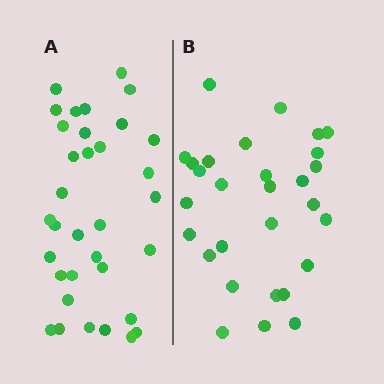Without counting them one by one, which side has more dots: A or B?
Region A (the left region) has more dots.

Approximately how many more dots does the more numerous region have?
Region A has about 5 more dots than region B.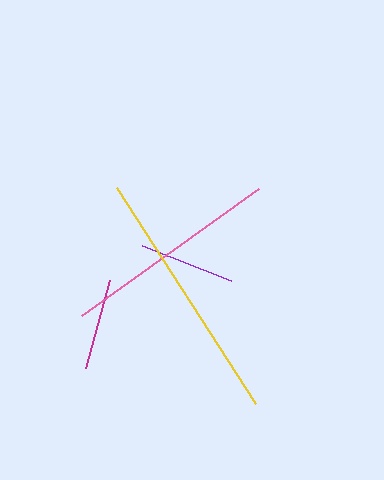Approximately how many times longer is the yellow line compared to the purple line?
The yellow line is approximately 2.7 times the length of the purple line.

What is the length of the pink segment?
The pink segment is approximately 218 pixels long.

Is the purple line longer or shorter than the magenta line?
The purple line is longer than the magenta line.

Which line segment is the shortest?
The magenta line is the shortest at approximately 90 pixels.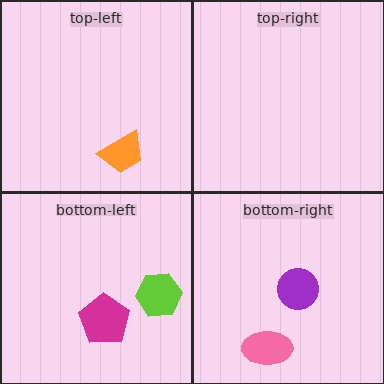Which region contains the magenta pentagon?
The bottom-left region.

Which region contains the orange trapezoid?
The top-left region.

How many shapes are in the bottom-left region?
2.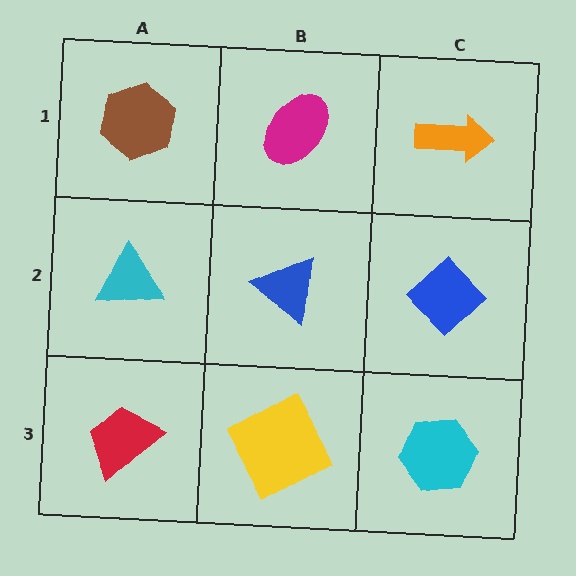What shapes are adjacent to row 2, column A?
A brown hexagon (row 1, column A), a red trapezoid (row 3, column A), a blue triangle (row 2, column B).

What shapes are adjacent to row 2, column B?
A magenta ellipse (row 1, column B), a yellow square (row 3, column B), a cyan triangle (row 2, column A), a blue diamond (row 2, column C).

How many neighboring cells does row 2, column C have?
3.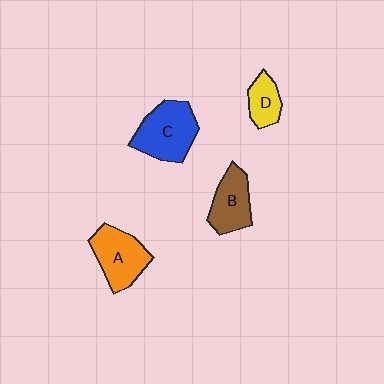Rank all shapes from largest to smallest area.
From largest to smallest: C (blue), A (orange), B (brown), D (yellow).